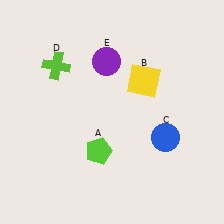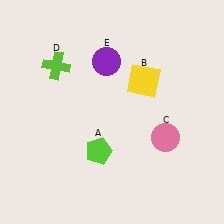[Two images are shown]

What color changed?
The circle (C) changed from blue in Image 1 to pink in Image 2.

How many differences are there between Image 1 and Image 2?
There is 1 difference between the two images.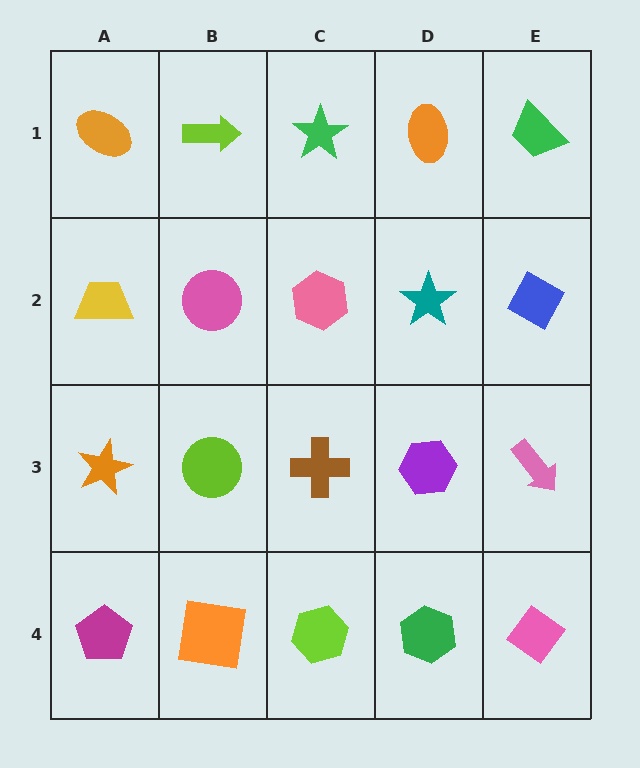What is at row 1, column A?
An orange ellipse.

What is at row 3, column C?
A brown cross.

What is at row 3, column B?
A lime circle.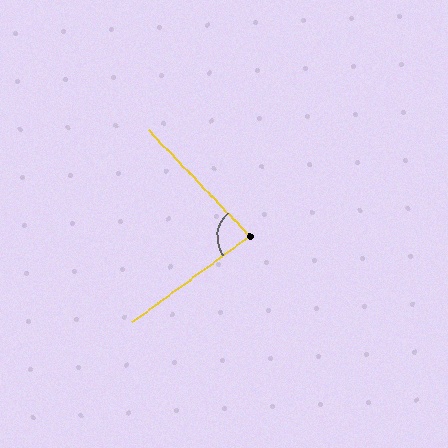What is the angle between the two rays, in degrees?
Approximately 82 degrees.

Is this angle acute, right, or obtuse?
It is acute.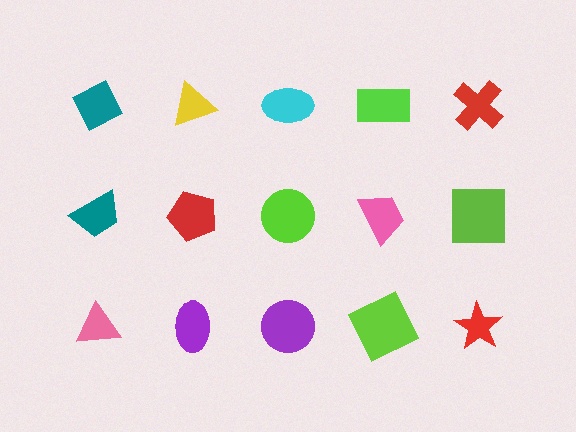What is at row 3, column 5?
A red star.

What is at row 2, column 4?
A pink trapezoid.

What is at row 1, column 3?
A cyan ellipse.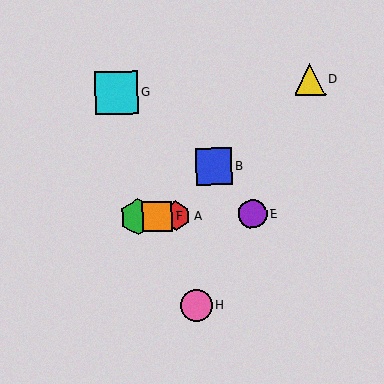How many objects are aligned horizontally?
4 objects (A, C, E, F) are aligned horizontally.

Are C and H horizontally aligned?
No, C is at y≈217 and H is at y≈306.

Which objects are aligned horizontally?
Objects A, C, E, F are aligned horizontally.